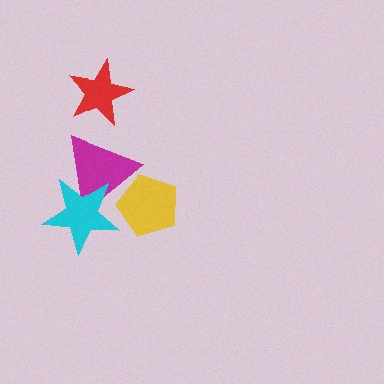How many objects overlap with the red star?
0 objects overlap with the red star.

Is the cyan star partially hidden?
No, no other shape covers it.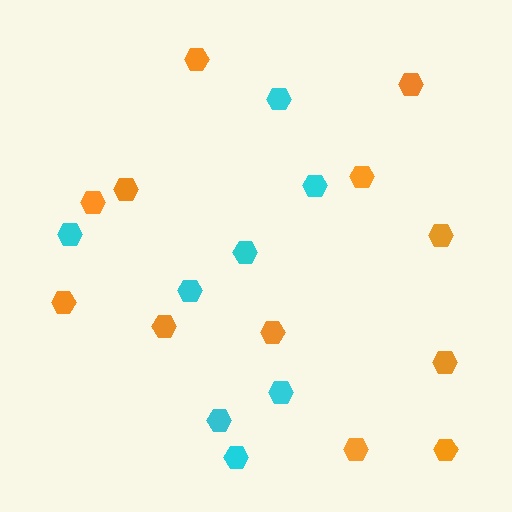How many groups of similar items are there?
There are 2 groups: one group of cyan hexagons (8) and one group of orange hexagons (12).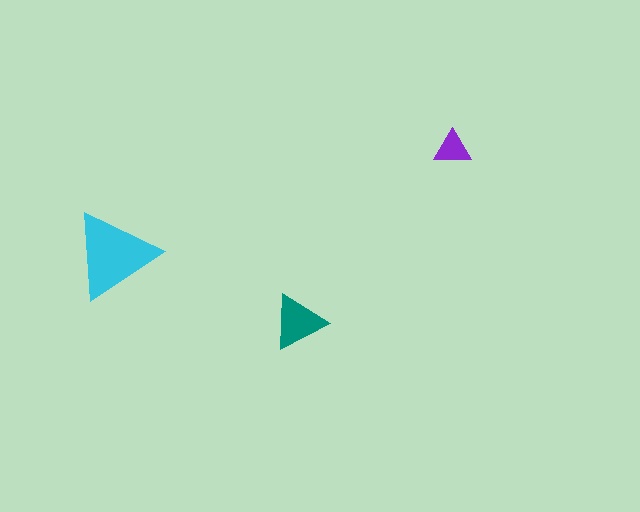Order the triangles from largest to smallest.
the cyan one, the teal one, the purple one.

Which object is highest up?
The purple triangle is topmost.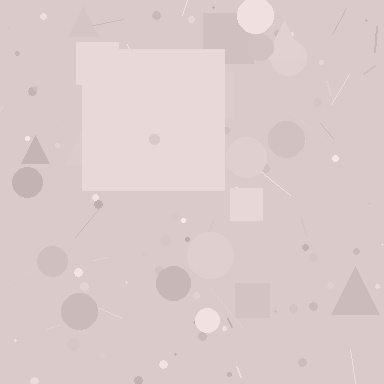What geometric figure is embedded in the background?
A square is embedded in the background.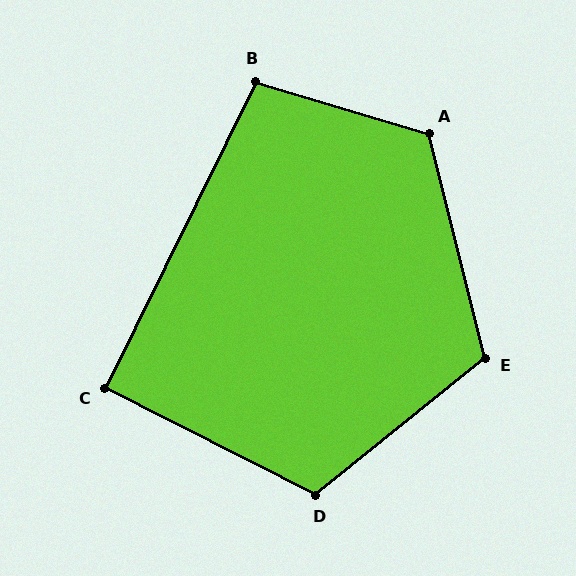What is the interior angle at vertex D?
Approximately 114 degrees (obtuse).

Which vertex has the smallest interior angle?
C, at approximately 91 degrees.